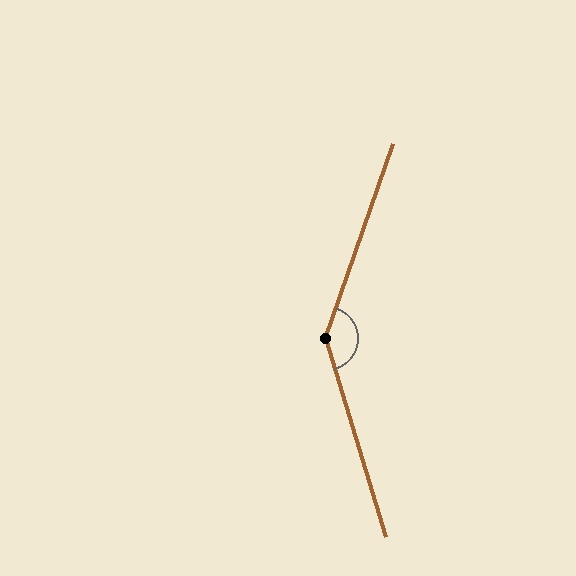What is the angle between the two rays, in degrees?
Approximately 144 degrees.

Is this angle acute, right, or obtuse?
It is obtuse.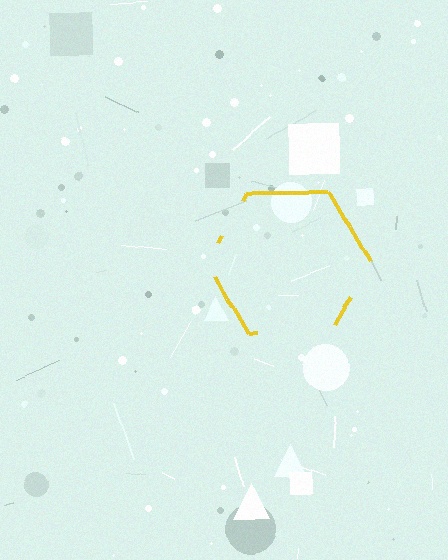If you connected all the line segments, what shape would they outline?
They would outline a hexagon.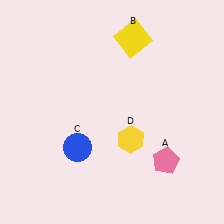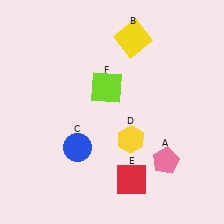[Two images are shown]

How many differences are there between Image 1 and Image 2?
There are 2 differences between the two images.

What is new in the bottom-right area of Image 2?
A red square (E) was added in the bottom-right area of Image 2.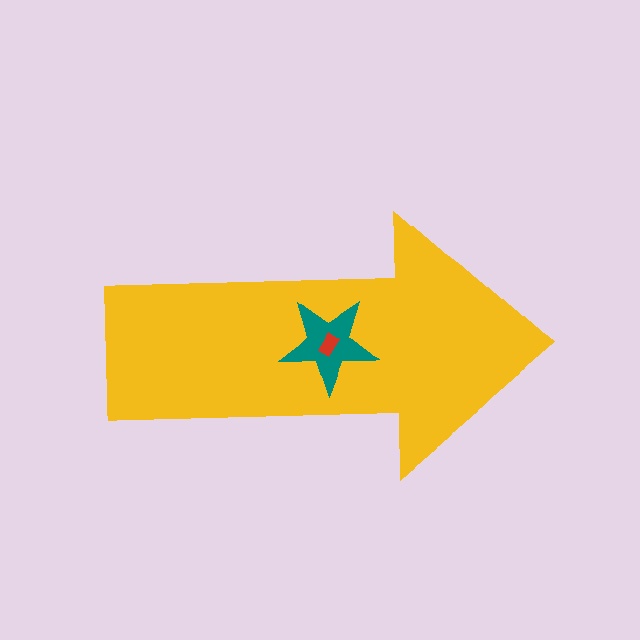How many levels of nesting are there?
3.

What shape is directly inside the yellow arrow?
The teal star.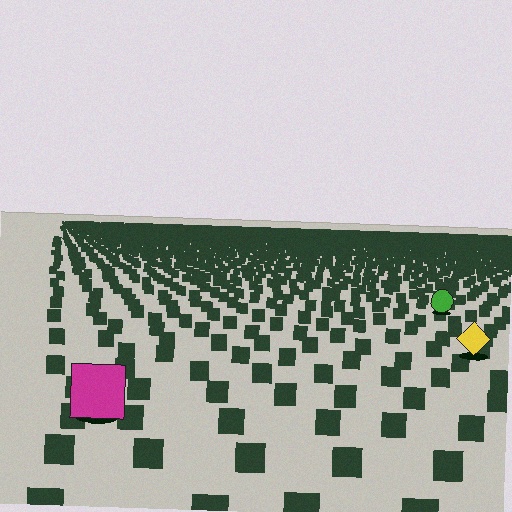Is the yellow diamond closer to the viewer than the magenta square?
No. The magenta square is closer — you can tell from the texture gradient: the ground texture is coarser near it.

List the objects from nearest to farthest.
From nearest to farthest: the magenta square, the yellow diamond, the green circle.